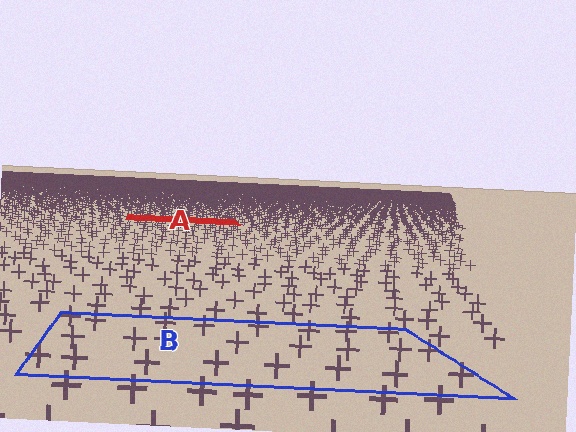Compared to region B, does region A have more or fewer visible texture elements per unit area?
Region A has more texture elements per unit area — they are packed more densely because it is farther away.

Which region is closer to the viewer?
Region B is closer. The texture elements there are larger and more spread out.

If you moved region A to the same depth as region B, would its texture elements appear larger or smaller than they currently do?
They would appear larger. At a closer depth, the same texture elements are projected at a bigger on-screen size.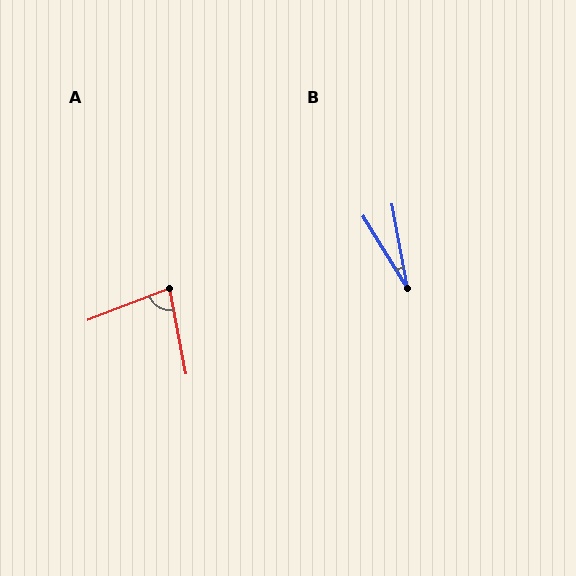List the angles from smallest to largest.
B (21°), A (80°).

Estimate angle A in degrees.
Approximately 80 degrees.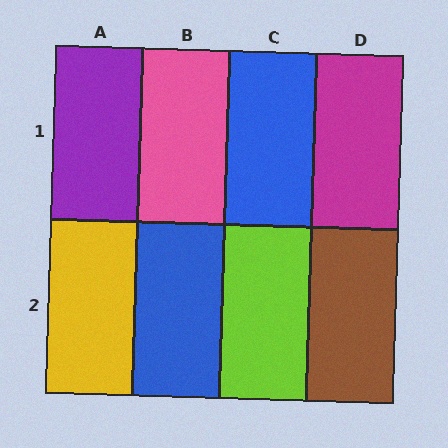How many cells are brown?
1 cell is brown.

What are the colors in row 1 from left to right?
Purple, pink, blue, magenta.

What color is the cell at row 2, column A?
Yellow.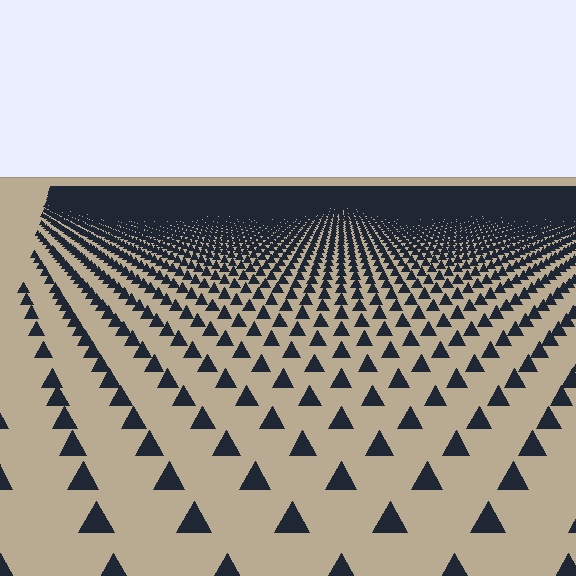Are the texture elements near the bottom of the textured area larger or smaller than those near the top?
Larger. Near the bottom, elements are closer to the viewer and appear at a bigger on-screen size.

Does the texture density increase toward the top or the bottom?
Density increases toward the top.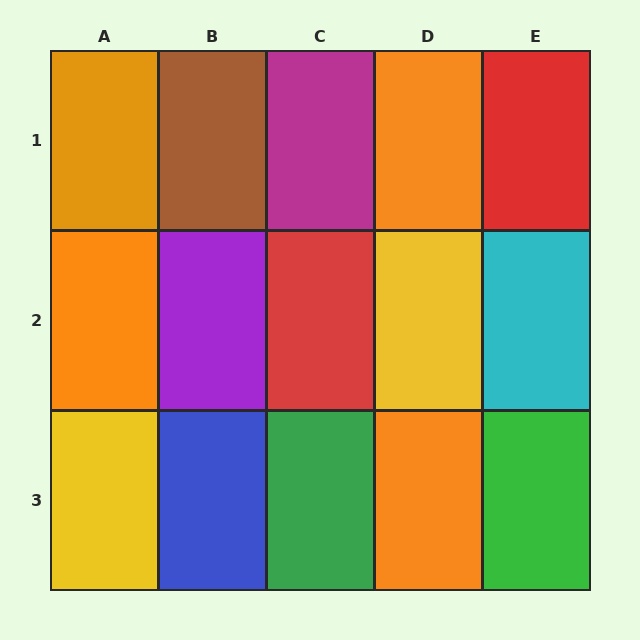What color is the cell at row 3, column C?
Green.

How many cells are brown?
1 cell is brown.